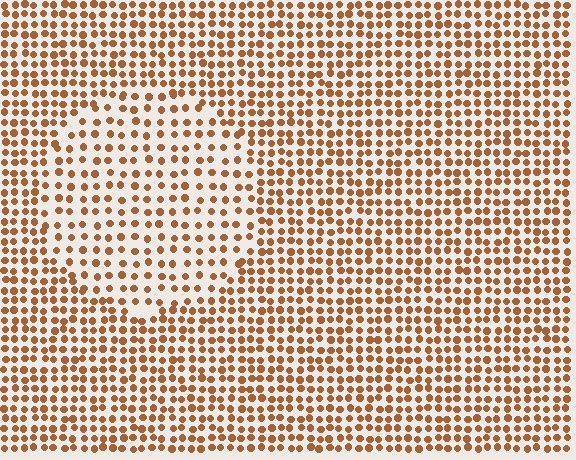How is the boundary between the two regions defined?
The boundary is defined by a change in element density (approximately 1.7x ratio). All elements are the same color, size, and shape.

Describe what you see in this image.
The image contains small brown elements arranged at two different densities. A circle-shaped region is visible where the elements are less densely packed than the surrounding area.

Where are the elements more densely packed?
The elements are more densely packed outside the circle boundary.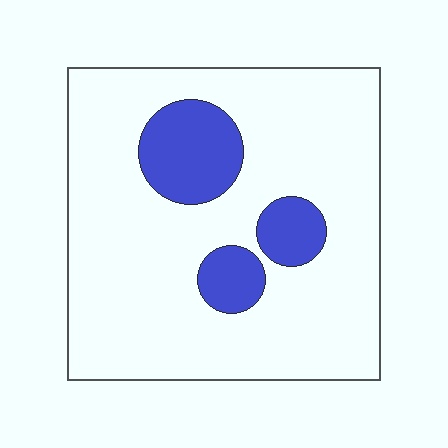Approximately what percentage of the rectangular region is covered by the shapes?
Approximately 15%.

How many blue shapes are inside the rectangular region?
3.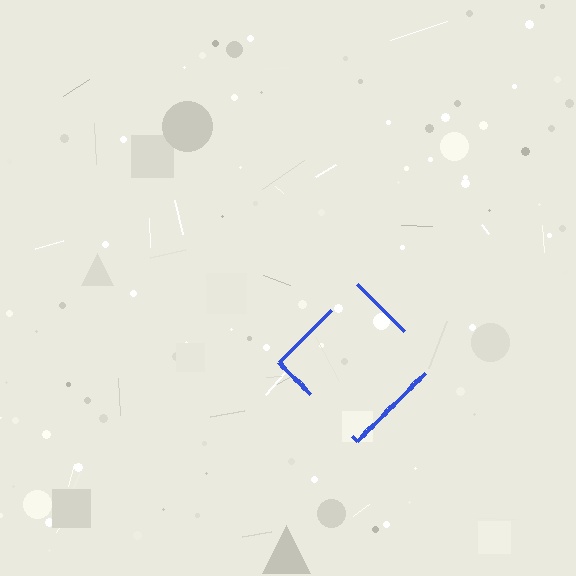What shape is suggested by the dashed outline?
The dashed outline suggests a diamond.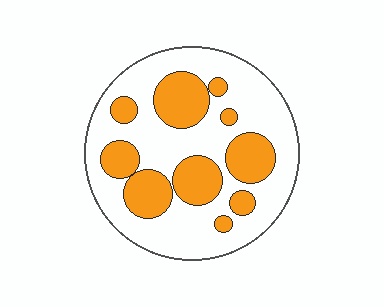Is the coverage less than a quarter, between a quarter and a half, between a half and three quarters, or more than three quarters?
Between a quarter and a half.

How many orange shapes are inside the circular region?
10.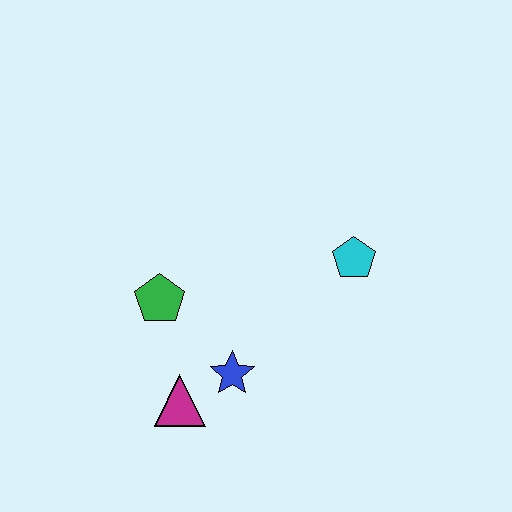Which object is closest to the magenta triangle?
The blue star is closest to the magenta triangle.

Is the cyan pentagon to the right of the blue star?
Yes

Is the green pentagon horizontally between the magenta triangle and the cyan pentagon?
No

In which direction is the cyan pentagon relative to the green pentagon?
The cyan pentagon is to the right of the green pentagon.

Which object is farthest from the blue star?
The cyan pentagon is farthest from the blue star.